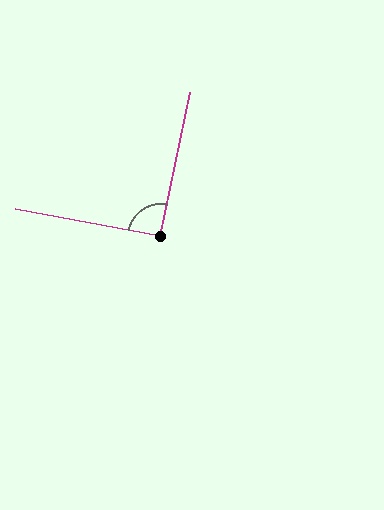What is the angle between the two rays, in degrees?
Approximately 91 degrees.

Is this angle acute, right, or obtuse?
It is approximately a right angle.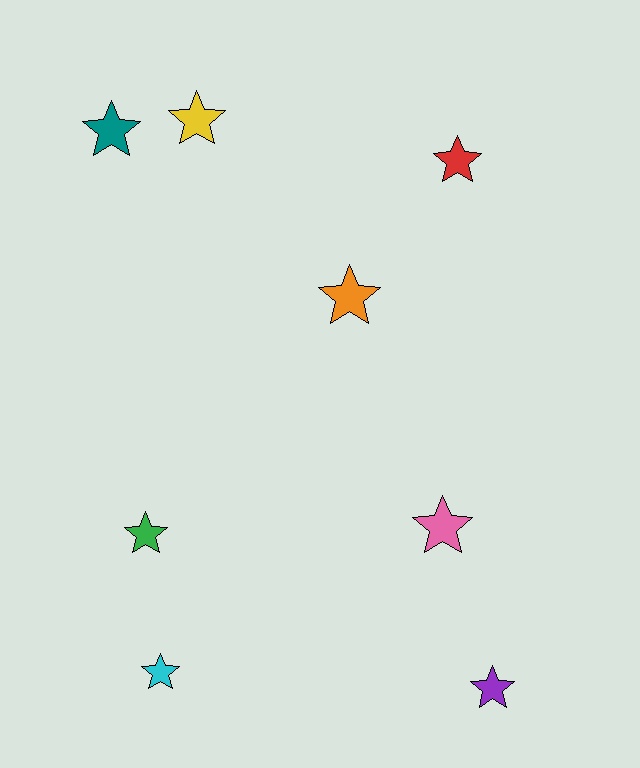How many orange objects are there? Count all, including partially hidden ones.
There is 1 orange object.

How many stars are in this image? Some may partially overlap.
There are 8 stars.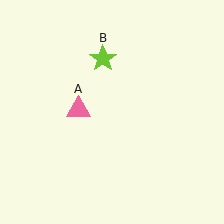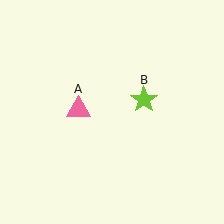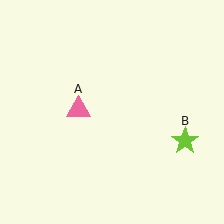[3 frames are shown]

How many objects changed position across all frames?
1 object changed position: lime star (object B).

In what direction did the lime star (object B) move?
The lime star (object B) moved down and to the right.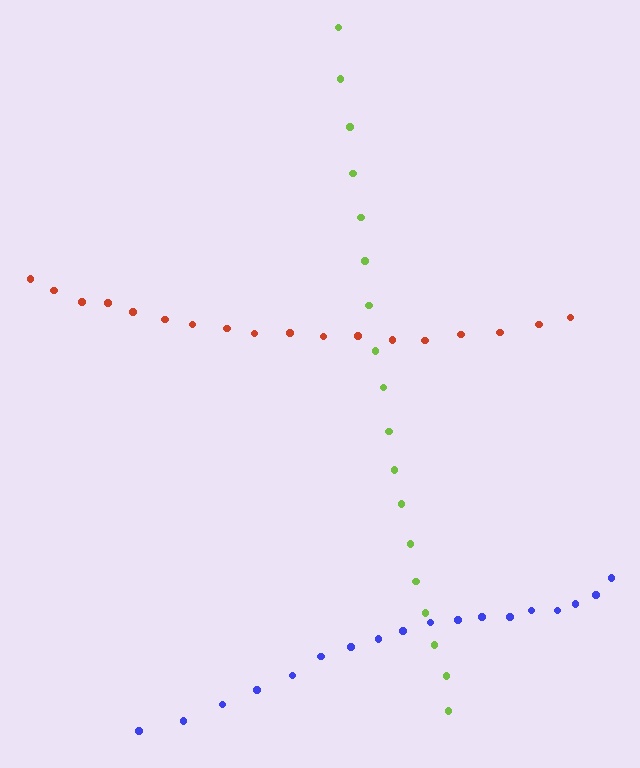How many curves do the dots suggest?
There are 3 distinct paths.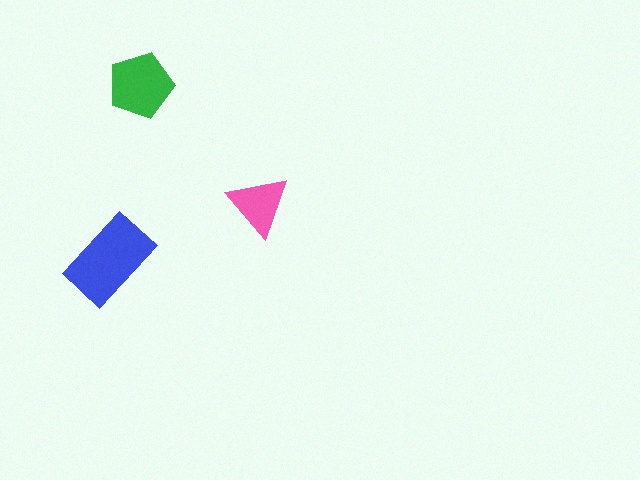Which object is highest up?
The green pentagon is topmost.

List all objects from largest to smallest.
The blue rectangle, the green pentagon, the pink triangle.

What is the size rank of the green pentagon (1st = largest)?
2nd.